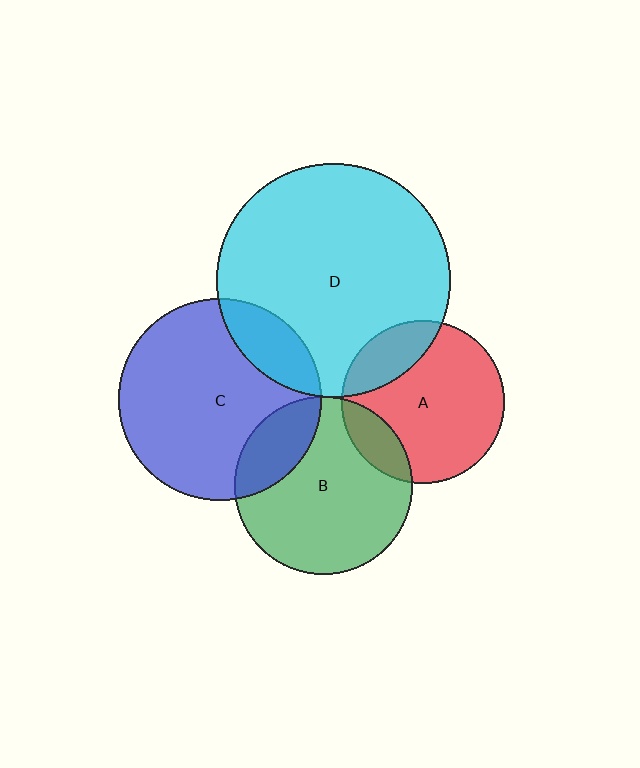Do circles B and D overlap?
Yes.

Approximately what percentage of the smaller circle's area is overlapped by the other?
Approximately 5%.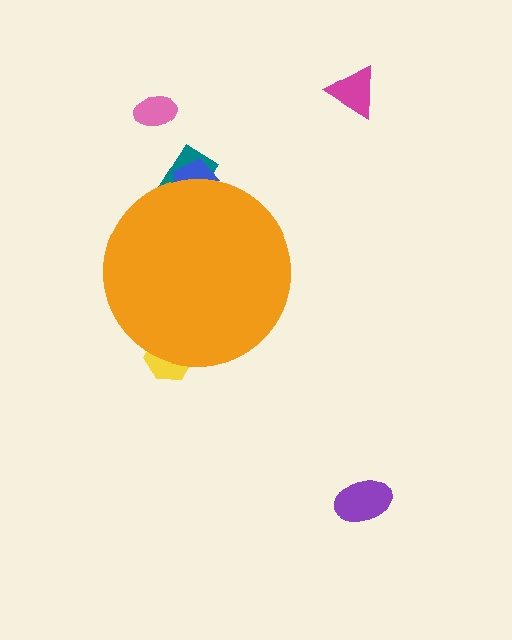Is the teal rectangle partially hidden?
Yes, the teal rectangle is partially hidden behind the orange circle.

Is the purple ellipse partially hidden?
No, the purple ellipse is fully visible.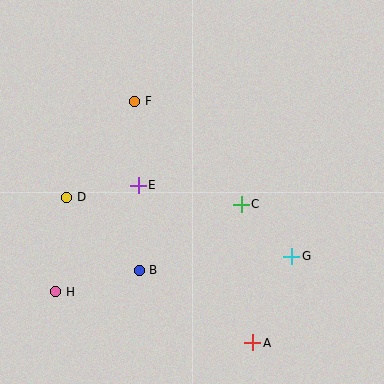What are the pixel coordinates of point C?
Point C is at (241, 204).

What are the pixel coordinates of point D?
Point D is at (67, 197).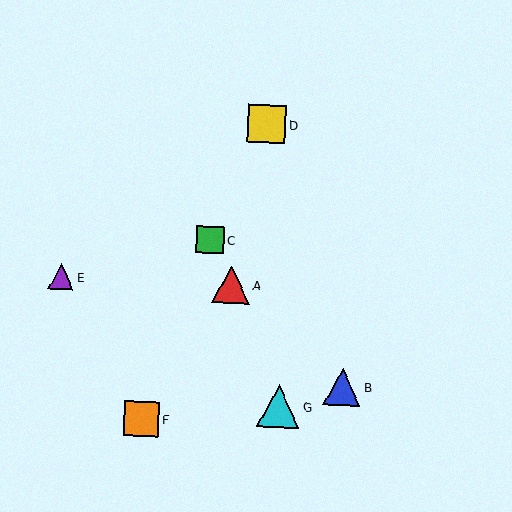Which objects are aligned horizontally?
Objects A, E are aligned horizontally.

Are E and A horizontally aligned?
Yes, both are at y≈277.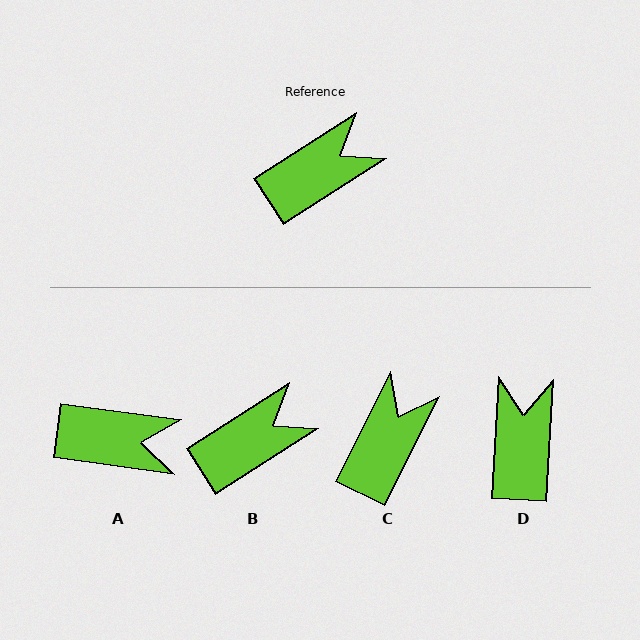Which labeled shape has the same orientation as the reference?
B.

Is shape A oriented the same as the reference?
No, it is off by about 40 degrees.